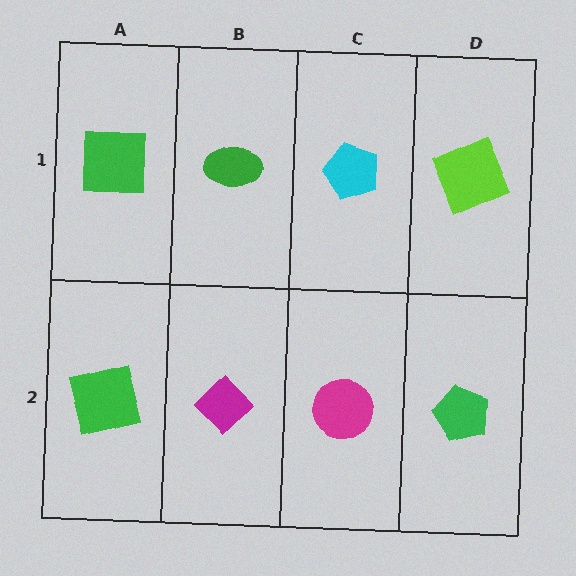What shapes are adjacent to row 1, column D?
A green pentagon (row 2, column D), a cyan pentagon (row 1, column C).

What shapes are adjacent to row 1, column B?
A magenta diamond (row 2, column B), a green square (row 1, column A), a cyan pentagon (row 1, column C).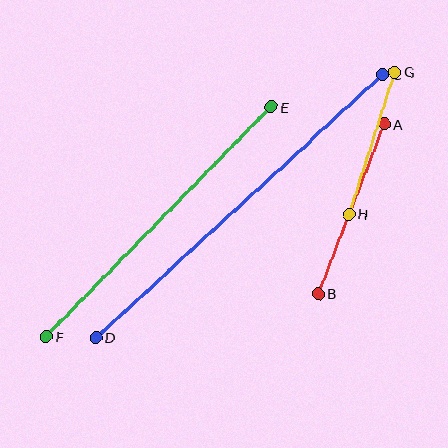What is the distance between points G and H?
The distance is approximately 150 pixels.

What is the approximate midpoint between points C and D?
The midpoint is at approximately (239, 206) pixels.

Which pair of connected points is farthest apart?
Points C and D are farthest apart.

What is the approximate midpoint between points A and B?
The midpoint is at approximately (351, 209) pixels.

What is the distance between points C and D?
The distance is approximately 389 pixels.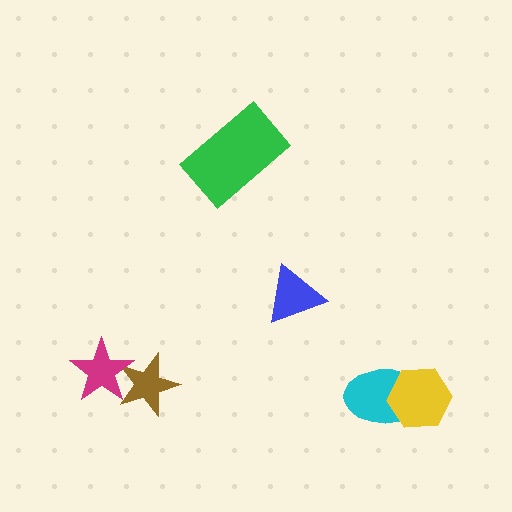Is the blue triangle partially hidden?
No, no other shape covers it.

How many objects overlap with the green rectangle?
0 objects overlap with the green rectangle.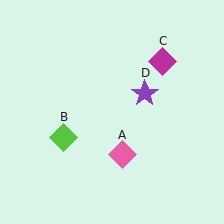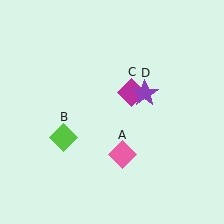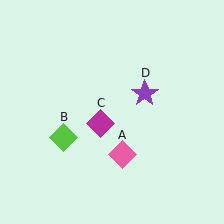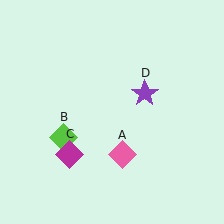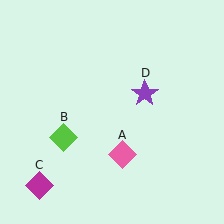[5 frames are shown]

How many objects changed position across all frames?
1 object changed position: magenta diamond (object C).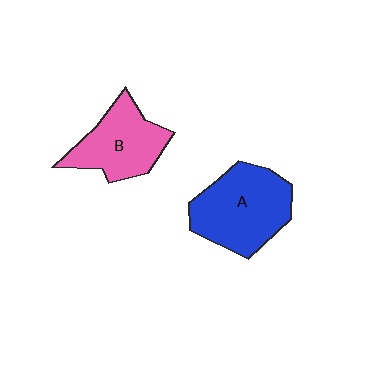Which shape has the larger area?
Shape A (blue).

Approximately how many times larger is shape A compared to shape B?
Approximately 1.3 times.